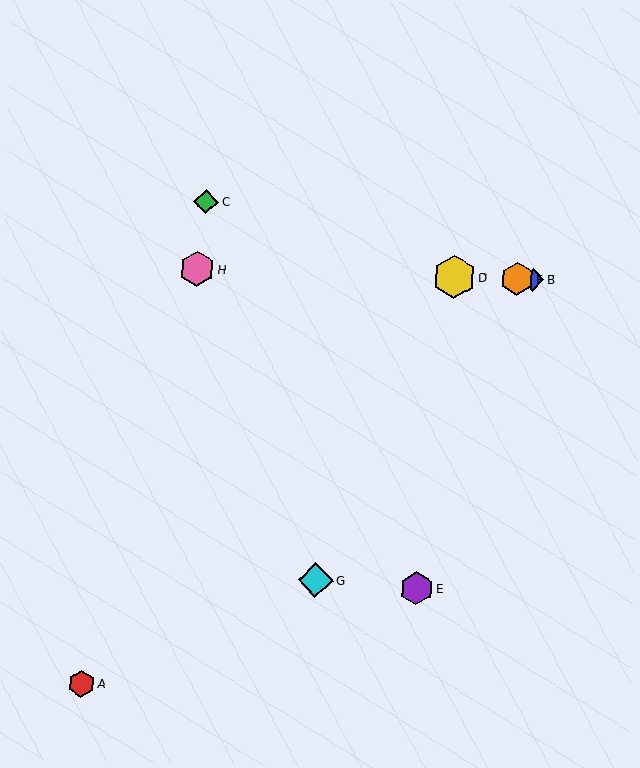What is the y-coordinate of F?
Object F is at y≈279.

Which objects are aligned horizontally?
Objects B, D, F, H are aligned horizontally.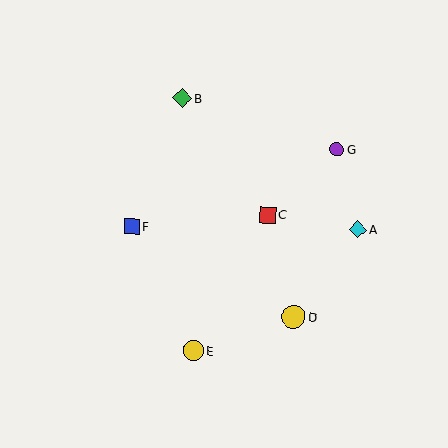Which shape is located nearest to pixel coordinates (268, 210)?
The red square (labeled C) at (268, 215) is nearest to that location.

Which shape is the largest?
The yellow circle (labeled D) is the largest.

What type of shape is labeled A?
Shape A is a cyan diamond.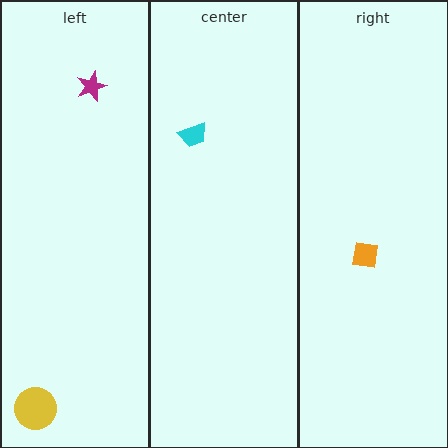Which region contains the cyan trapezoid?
The center region.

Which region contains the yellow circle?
The left region.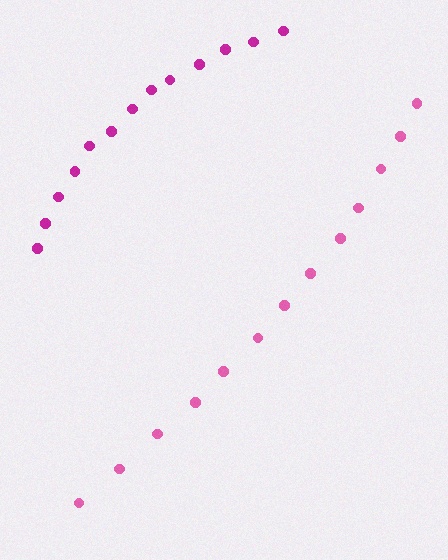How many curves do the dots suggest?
There are 2 distinct paths.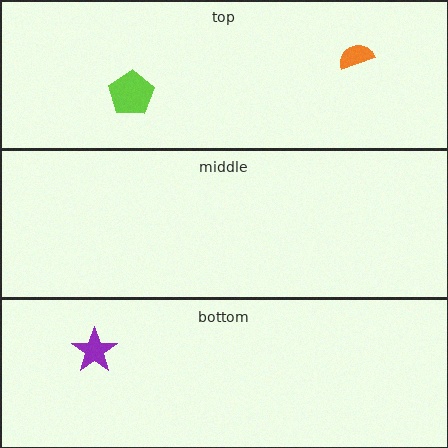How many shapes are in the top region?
2.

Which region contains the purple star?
The bottom region.